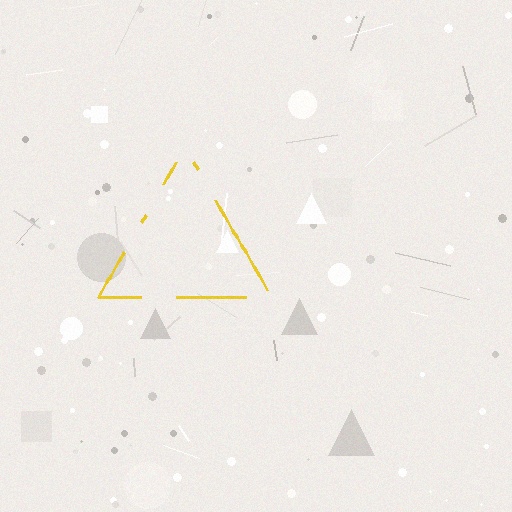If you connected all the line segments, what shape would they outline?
They would outline a triangle.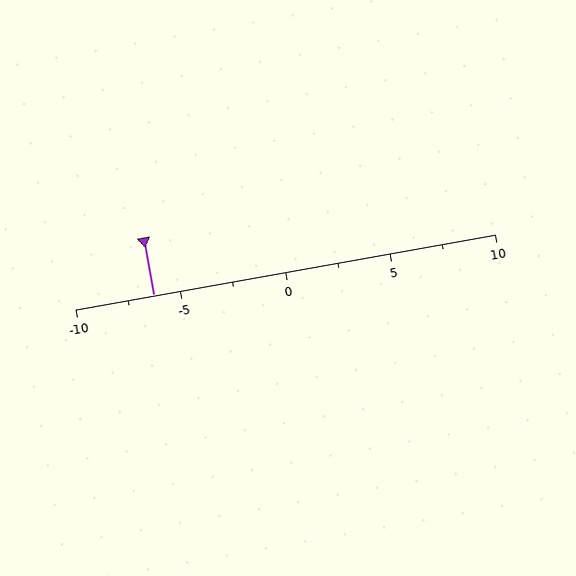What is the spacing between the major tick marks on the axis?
The major ticks are spaced 5 apart.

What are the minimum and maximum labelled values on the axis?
The axis runs from -10 to 10.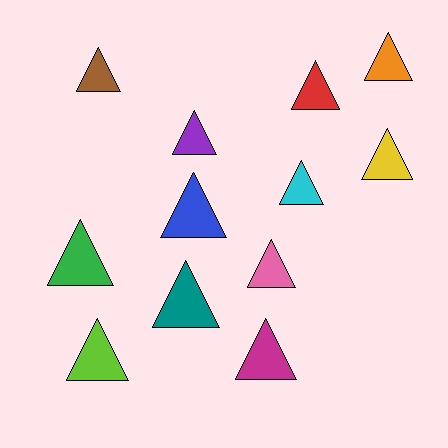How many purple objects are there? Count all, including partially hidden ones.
There is 1 purple object.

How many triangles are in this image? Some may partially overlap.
There are 12 triangles.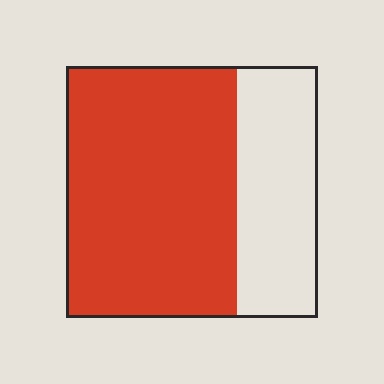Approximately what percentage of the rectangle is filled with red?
Approximately 70%.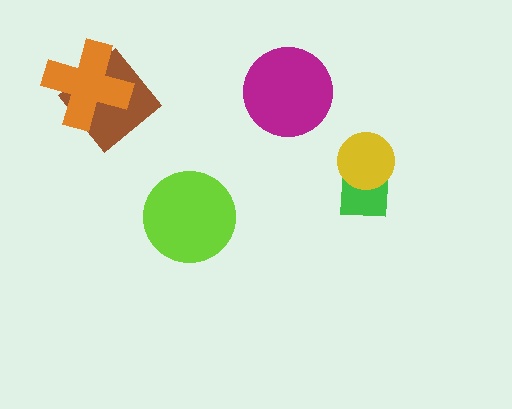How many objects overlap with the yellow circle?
1 object overlaps with the yellow circle.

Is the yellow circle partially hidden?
No, no other shape covers it.